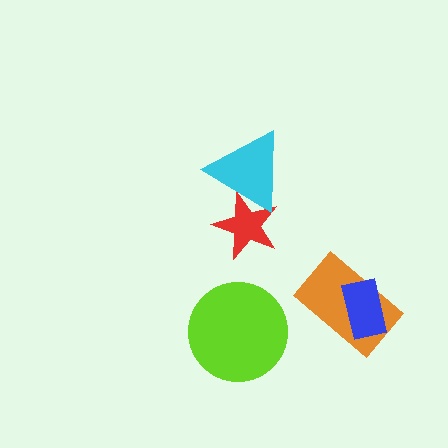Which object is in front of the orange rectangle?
The blue rectangle is in front of the orange rectangle.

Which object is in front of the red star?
The cyan triangle is in front of the red star.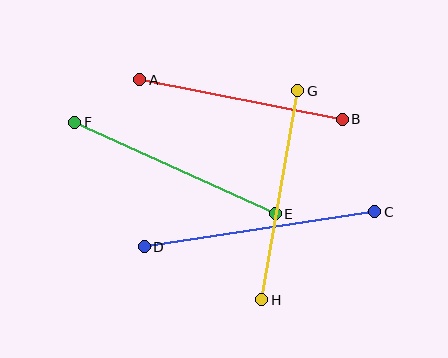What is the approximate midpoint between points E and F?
The midpoint is at approximately (175, 168) pixels.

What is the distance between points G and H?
The distance is approximately 212 pixels.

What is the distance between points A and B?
The distance is approximately 206 pixels.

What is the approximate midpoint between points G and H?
The midpoint is at approximately (280, 195) pixels.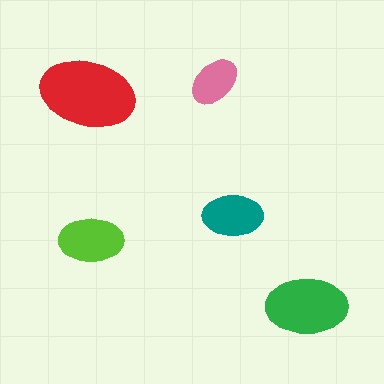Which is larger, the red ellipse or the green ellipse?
The red one.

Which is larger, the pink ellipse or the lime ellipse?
The lime one.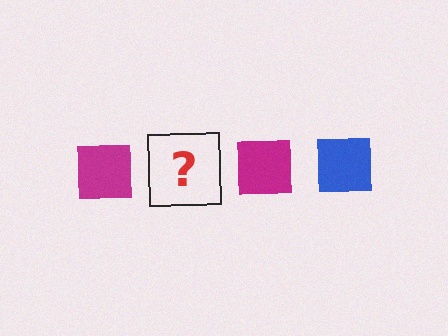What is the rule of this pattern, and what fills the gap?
The rule is that the pattern cycles through magenta, blue squares. The gap should be filled with a blue square.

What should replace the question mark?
The question mark should be replaced with a blue square.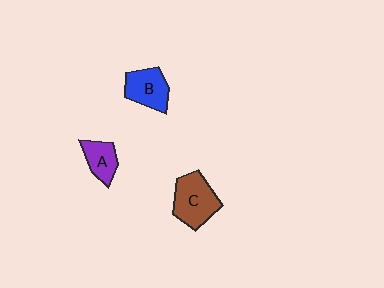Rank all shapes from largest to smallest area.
From largest to smallest: C (brown), B (blue), A (purple).